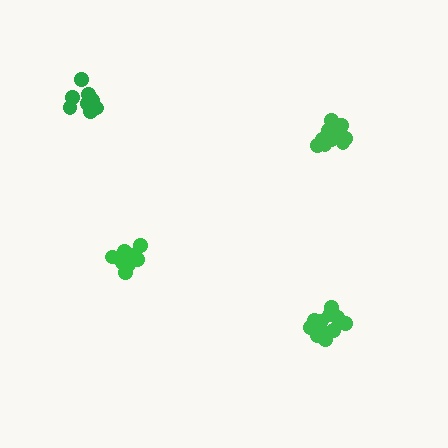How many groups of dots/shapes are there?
There are 4 groups.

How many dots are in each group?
Group 1: 13 dots, Group 2: 13 dots, Group 3: 9 dots, Group 4: 8 dots (43 total).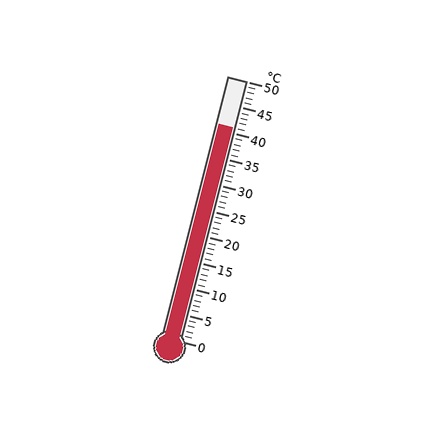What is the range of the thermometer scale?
The thermometer scale ranges from 0°C to 50°C.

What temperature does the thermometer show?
The thermometer shows approximately 41°C.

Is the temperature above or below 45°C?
The temperature is below 45°C.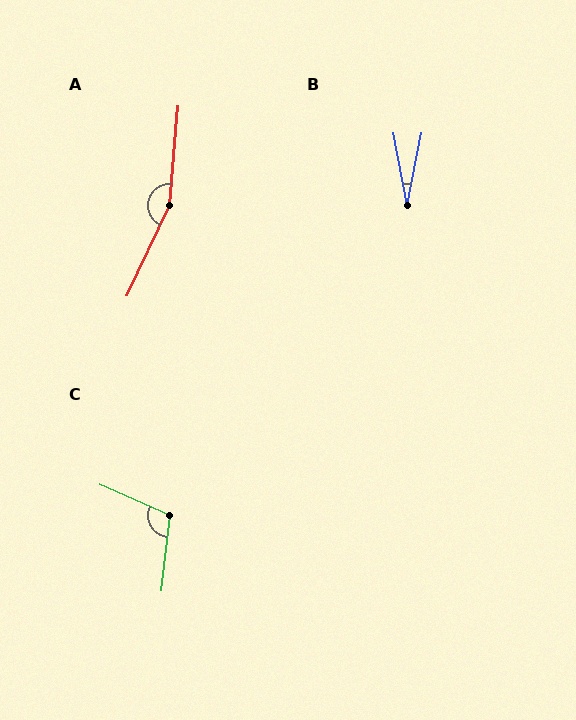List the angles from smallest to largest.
B (22°), C (108°), A (160°).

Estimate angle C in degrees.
Approximately 108 degrees.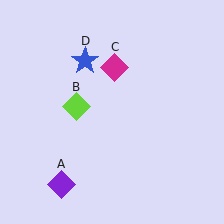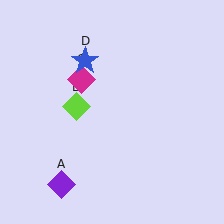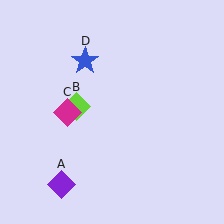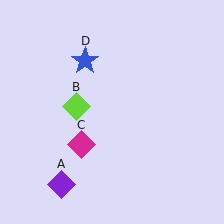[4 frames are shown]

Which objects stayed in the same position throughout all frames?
Purple diamond (object A) and lime diamond (object B) and blue star (object D) remained stationary.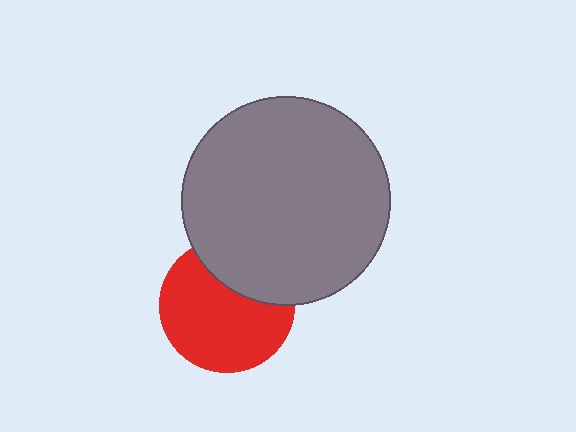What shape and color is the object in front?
The object in front is a gray circle.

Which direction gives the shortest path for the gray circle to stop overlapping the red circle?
Moving up gives the shortest separation.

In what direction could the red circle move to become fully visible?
The red circle could move down. That would shift it out from behind the gray circle entirely.